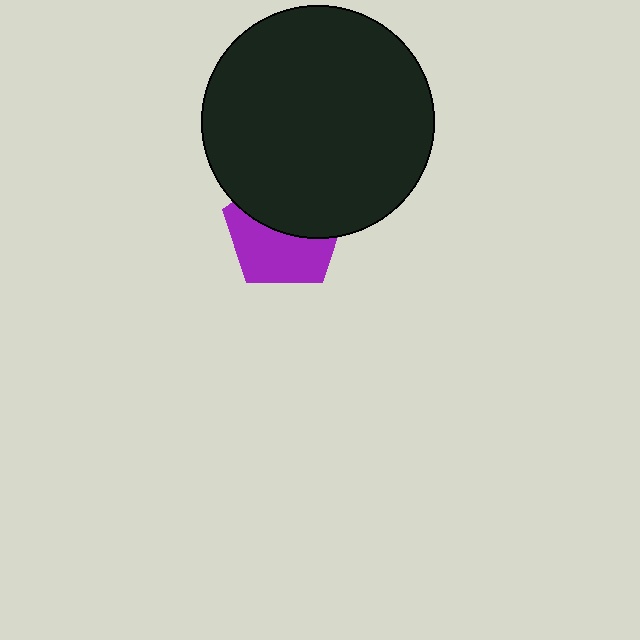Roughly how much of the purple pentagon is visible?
About half of it is visible (roughly 51%).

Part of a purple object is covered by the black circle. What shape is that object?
It is a pentagon.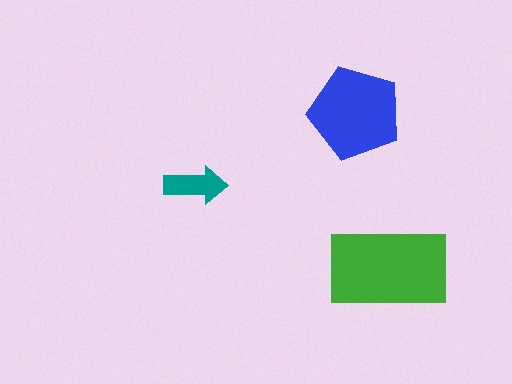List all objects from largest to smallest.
The green rectangle, the blue pentagon, the teal arrow.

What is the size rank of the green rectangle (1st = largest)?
1st.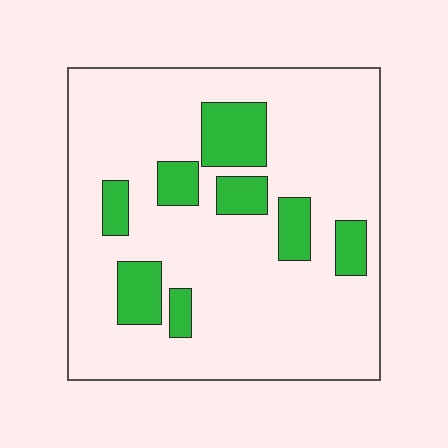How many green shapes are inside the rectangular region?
8.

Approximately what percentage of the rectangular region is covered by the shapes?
Approximately 20%.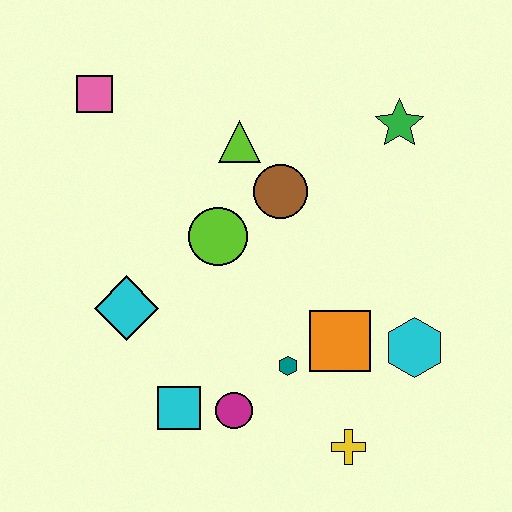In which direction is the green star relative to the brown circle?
The green star is to the right of the brown circle.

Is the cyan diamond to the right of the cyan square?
No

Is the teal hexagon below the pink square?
Yes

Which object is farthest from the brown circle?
The yellow cross is farthest from the brown circle.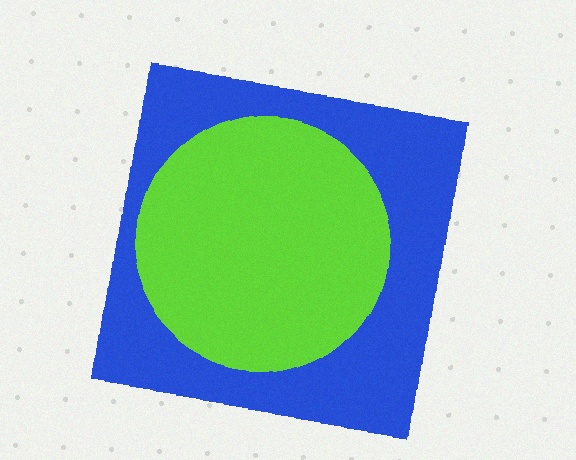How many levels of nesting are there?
2.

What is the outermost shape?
The blue square.